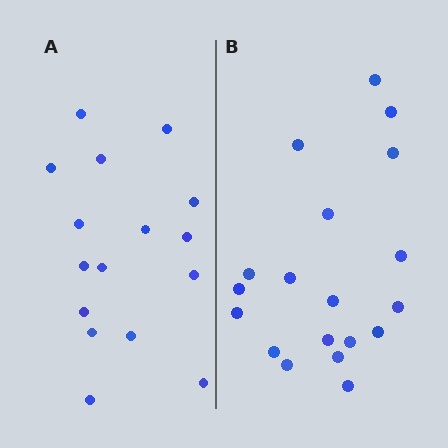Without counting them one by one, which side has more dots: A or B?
Region B (the right region) has more dots.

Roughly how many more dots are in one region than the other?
Region B has just a few more — roughly 2 or 3 more dots than region A.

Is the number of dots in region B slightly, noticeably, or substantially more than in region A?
Region B has only slightly more — the two regions are fairly close. The ratio is roughly 1.2 to 1.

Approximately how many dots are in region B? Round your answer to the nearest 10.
About 20 dots. (The exact count is 19, which rounds to 20.)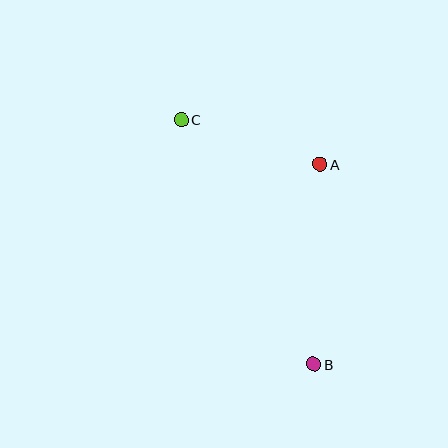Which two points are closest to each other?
Points A and C are closest to each other.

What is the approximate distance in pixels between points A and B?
The distance between A and B is approximately 200 pixels.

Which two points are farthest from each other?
Points B and C are farthest from each other.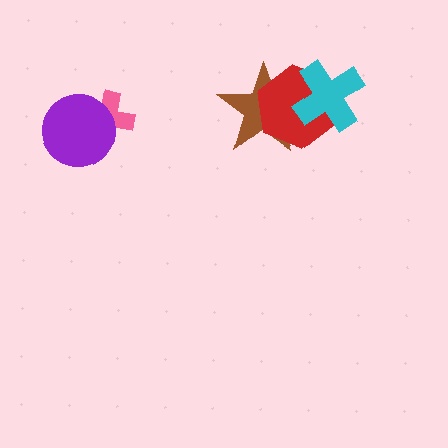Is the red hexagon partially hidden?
Yes, it is partially covered by another shape.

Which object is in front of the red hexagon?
The cyan cross is in front of the red hexagon.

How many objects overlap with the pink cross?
1 object overlaps with the pink cross.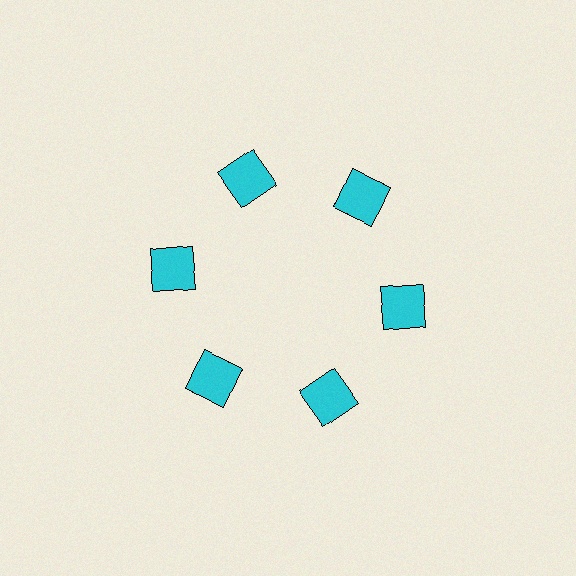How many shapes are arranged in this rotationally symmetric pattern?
There are 6 shapes, arranged in 6 groups of 1.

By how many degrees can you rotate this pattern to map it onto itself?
The pattern maps onto itself every 60 degrees of rotation.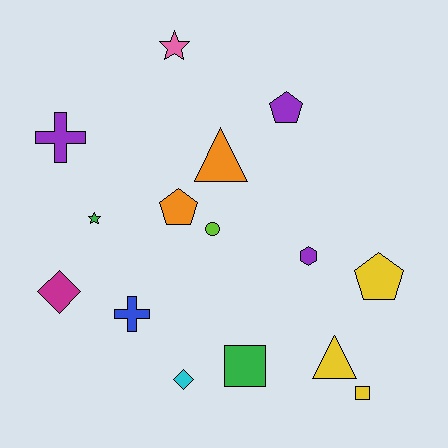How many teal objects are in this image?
There are no teal objects.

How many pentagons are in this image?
There are 3 pentagons.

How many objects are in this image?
There are 15 objects.